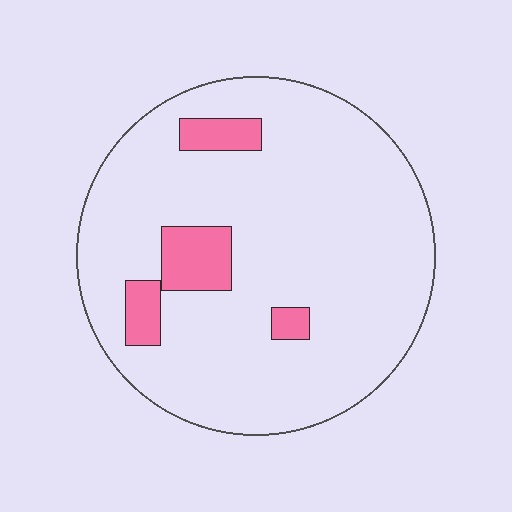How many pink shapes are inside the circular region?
4.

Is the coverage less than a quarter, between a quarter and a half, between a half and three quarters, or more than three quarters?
Less than a quarter.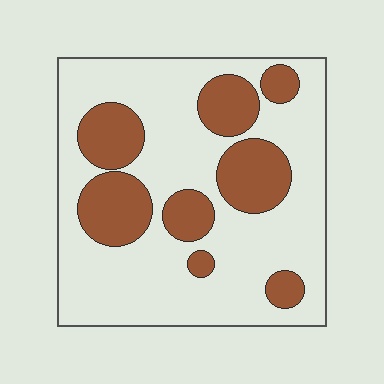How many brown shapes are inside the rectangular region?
8.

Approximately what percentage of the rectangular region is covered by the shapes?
Approximately 30%.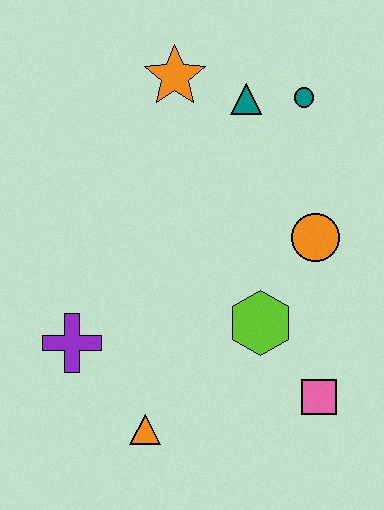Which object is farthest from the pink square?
The orange star is farthest from the pink square.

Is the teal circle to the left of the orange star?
No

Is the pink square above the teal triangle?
No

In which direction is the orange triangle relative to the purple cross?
The orange triangle is below the purple cross.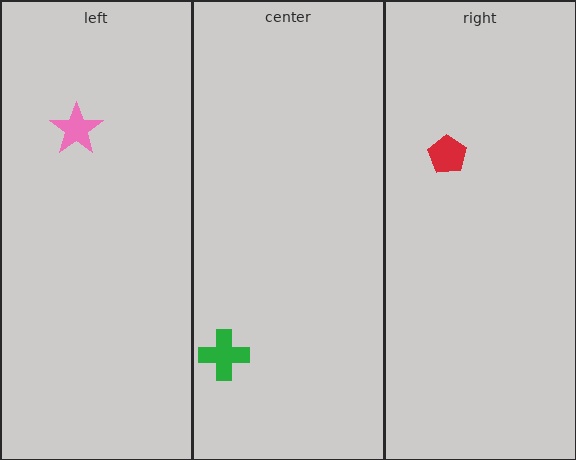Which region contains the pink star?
The left region.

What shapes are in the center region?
The green cross.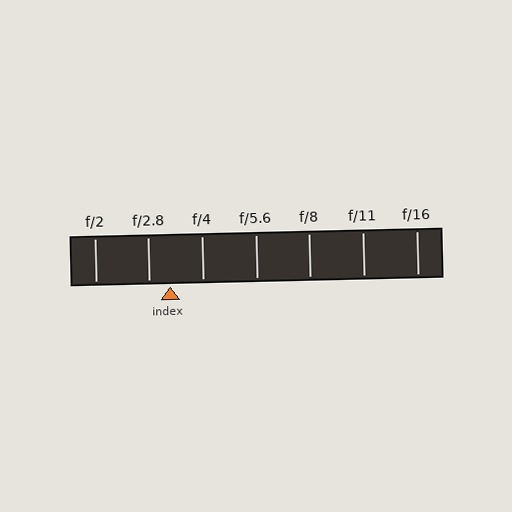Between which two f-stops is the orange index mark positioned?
The index mark is between f/2.8 and f/4.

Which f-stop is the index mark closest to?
The index mark is closest to f/2.8.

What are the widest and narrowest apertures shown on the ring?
The widest aperture shown is f/2 and the narrowest is f/16.